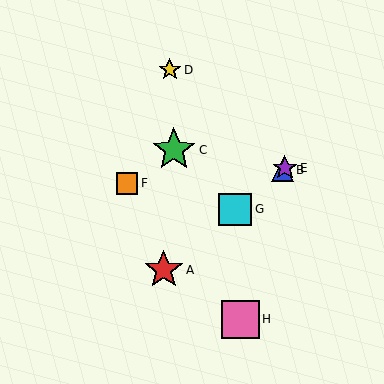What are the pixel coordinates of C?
Object C is at (174, 150).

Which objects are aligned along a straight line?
Objects A, B, E, G are aligned along a straight line.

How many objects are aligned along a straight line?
4 objects (A, B, E, G) are aligned along a straight line.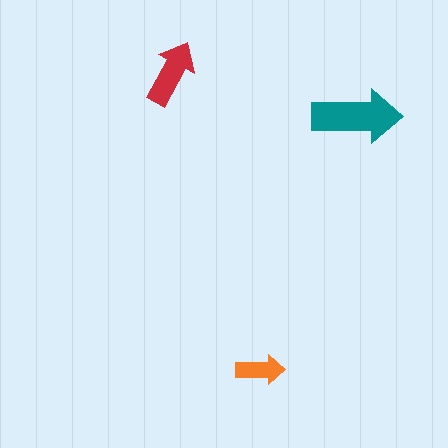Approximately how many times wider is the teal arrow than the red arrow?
About 1.5 times wider.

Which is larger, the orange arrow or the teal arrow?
The teal one.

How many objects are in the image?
There are 3 objects in the image.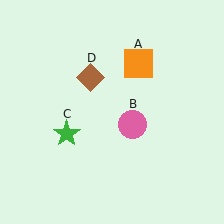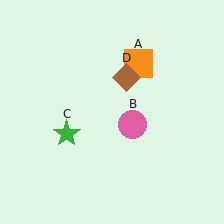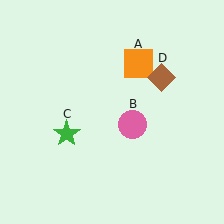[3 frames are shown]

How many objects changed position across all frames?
1 object changed position: brown diamond (object D).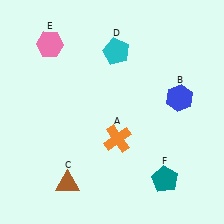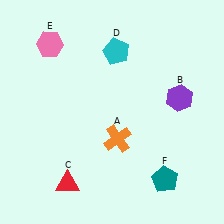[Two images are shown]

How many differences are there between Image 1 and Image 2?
There are 2 differences between the two images.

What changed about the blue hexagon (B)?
In Image 1, B is blue. In Image 2, it changed to purple.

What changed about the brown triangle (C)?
In Image 1, C is brown. In Image 2, it changed to red.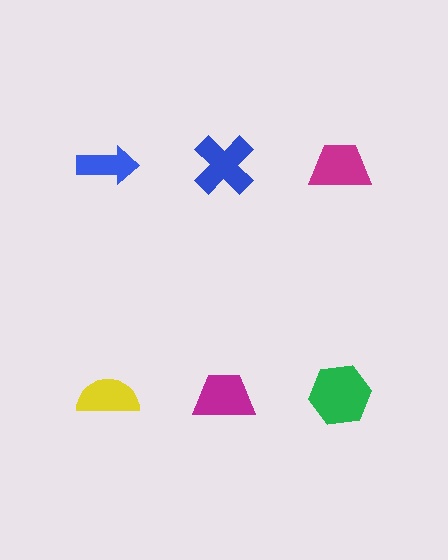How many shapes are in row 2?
3 shapes.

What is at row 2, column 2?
A magenta trapezoid.